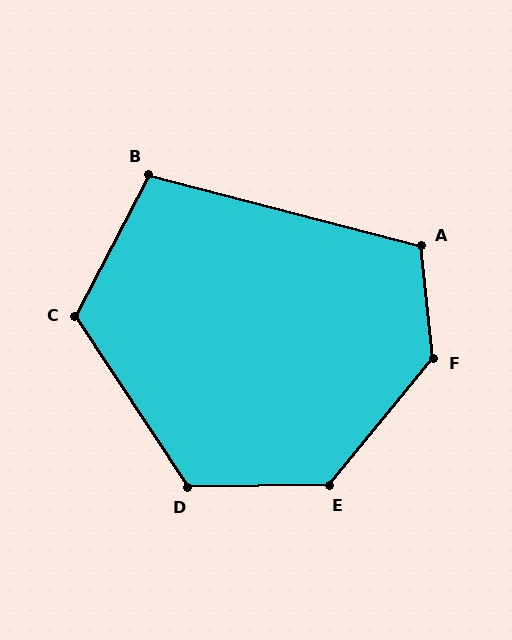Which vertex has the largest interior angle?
F, at approximately 135 degrees.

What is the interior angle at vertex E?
Approximately 130 degrees (obtuse).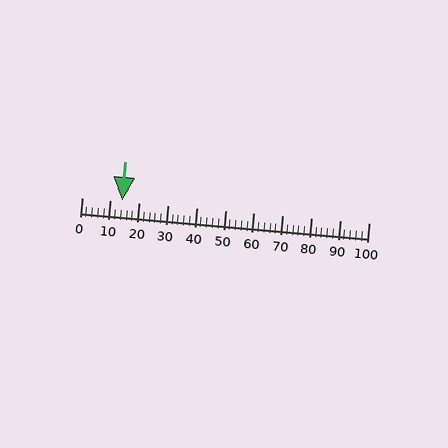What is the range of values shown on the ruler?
The ruler shows values from 0 to 100.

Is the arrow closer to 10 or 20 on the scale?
The arrow is closer to 10.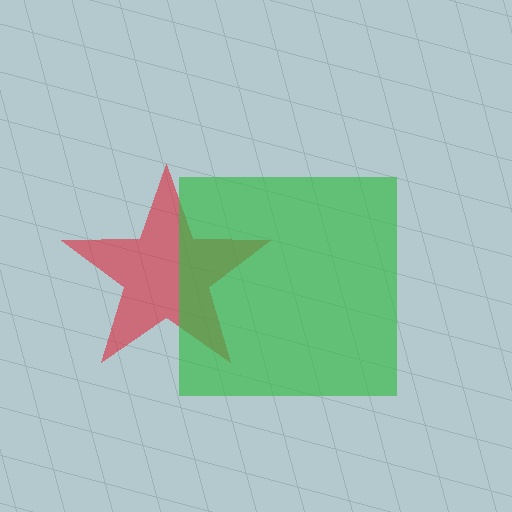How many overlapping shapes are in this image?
There are 2 overlapping shapes in the image.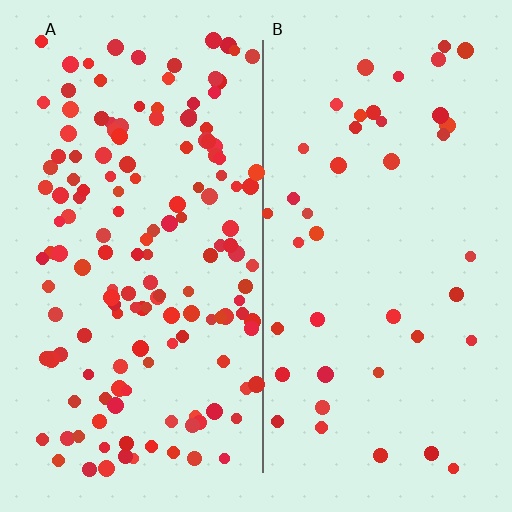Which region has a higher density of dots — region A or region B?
A (the left).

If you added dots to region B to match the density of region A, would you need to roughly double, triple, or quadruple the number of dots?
Approximately quadruple.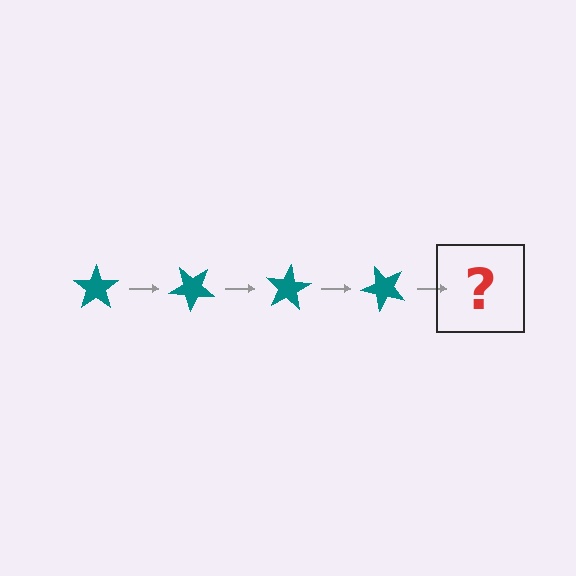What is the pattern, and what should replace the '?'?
The pattern is that the star rotates 40 degrees each step. The '?' should be a teal star rotated 160 degrees.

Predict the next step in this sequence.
The next step is a teal star rotated 160 degrees.